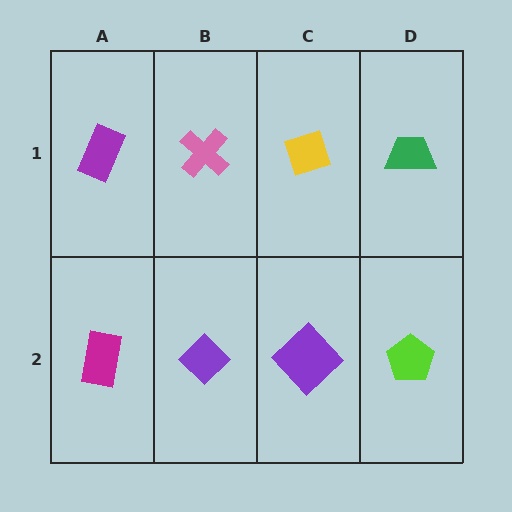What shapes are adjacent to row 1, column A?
A magenta rectangle (row 2, column A), a pink cross (row 1, column B).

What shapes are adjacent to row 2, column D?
A green trapezoid (row 1, column D), a purple diamond (row 2, column C).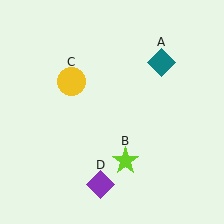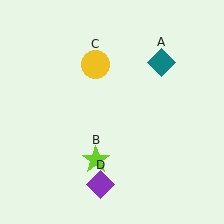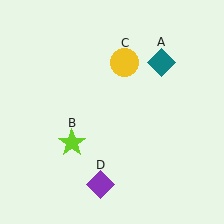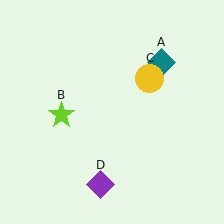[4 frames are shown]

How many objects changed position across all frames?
2 objects changed position: lime star (object B), yellow circle (object C).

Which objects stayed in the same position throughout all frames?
Teal diamond (object A) and purple diamond (object D) remained stationary.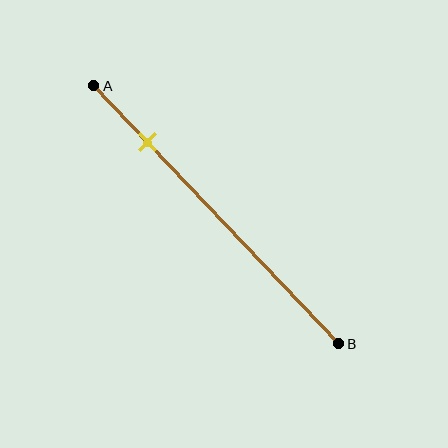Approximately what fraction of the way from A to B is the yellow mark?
The yellow mark is approximately 20% of the way from A to B.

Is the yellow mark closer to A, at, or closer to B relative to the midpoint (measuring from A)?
The yellow mark is closer to point A than the midpoint of segment AB.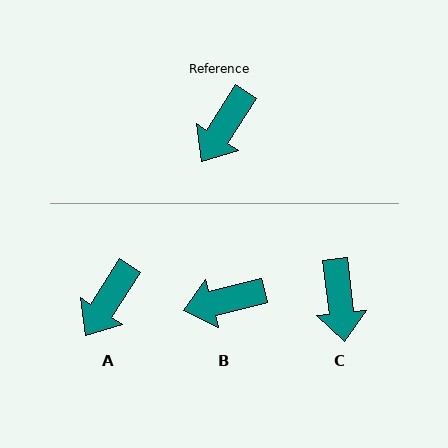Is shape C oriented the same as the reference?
No, it is off by about 39 degrees.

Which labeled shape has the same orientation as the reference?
A.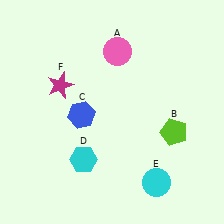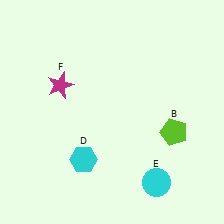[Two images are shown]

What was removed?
The blue hexagon (C), the pink circle (A) were removed in Image 2.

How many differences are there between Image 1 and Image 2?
There are 2 differences between the two images.